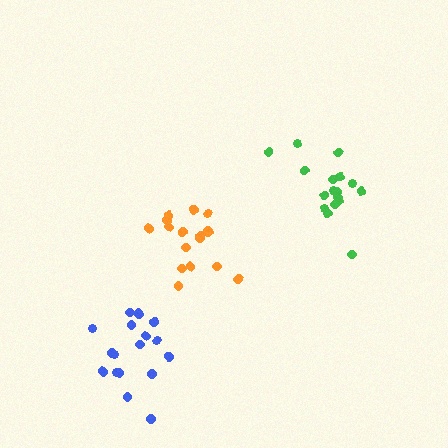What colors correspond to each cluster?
The clusters are colored: green, blue, orange.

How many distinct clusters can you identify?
There are 3 distinct clusters.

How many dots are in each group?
Group 1: 17 dots, Group 2: 18 dots, Group 3: 17 dots (52 total).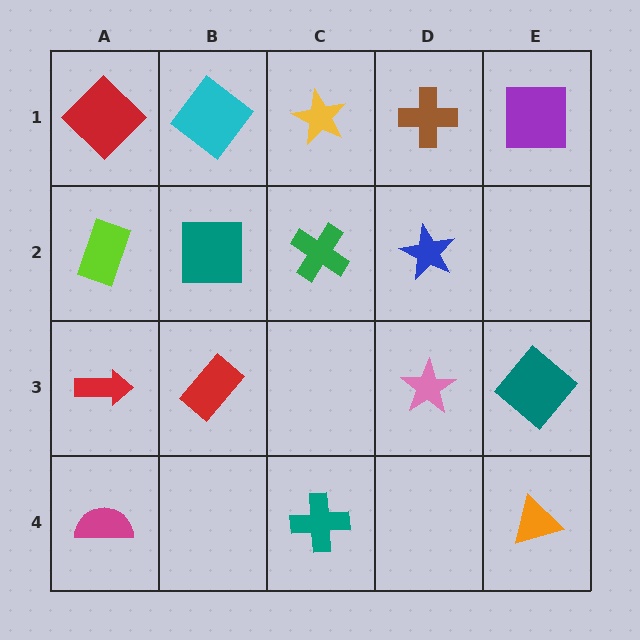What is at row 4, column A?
A magenta semicircle.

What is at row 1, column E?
A purple square.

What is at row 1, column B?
A cyan diamond.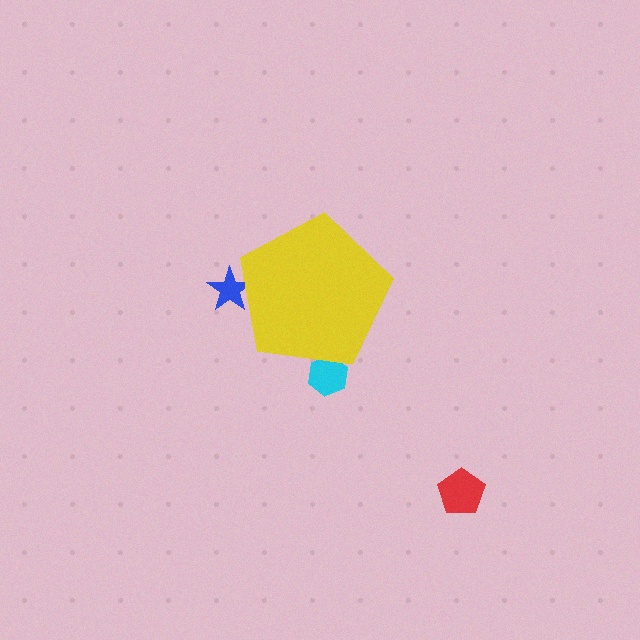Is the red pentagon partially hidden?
No, the red pentagon is fully visible.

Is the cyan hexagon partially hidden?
Yes, the cyan hexagon is partially hidden behind the yellow pentagon.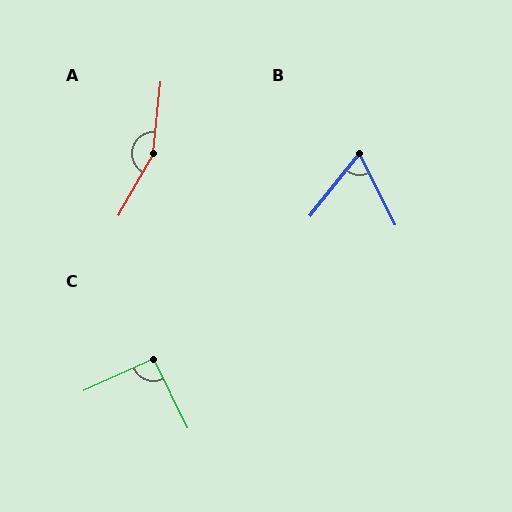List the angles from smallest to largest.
B (65°), C (92°), A (156°).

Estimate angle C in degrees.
Approximately 92 degrees.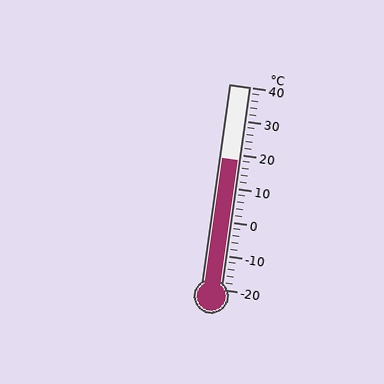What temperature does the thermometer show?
The thermometer shows approximately 18°C.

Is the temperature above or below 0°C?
The temperature is above 0°C.